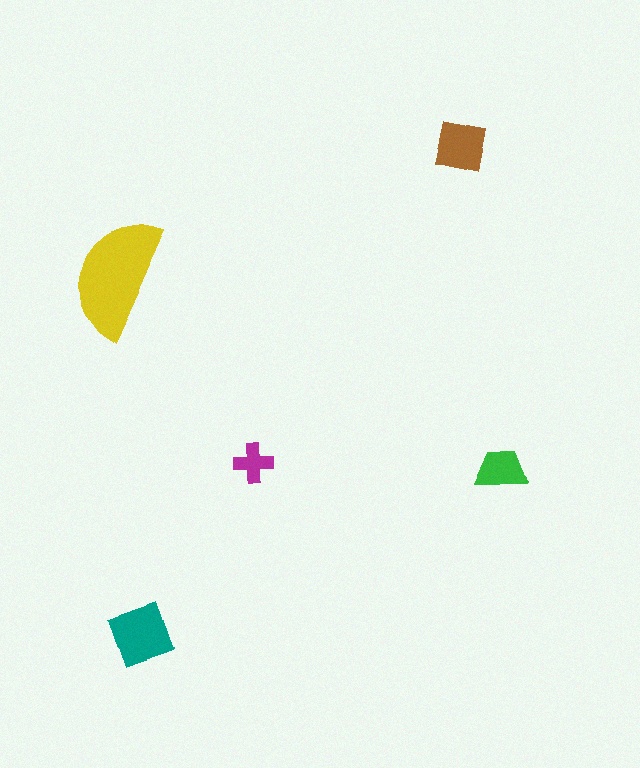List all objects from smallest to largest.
The magenta cross, the green trapezoid, the brown square, the teal diamond, the yellow semicircle.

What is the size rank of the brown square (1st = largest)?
3rd.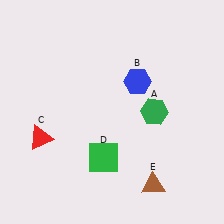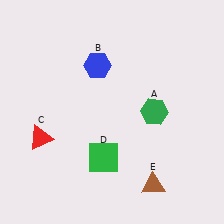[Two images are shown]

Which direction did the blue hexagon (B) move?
The blue hexagon (B) moved left.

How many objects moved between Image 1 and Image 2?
1 object moved between the two images.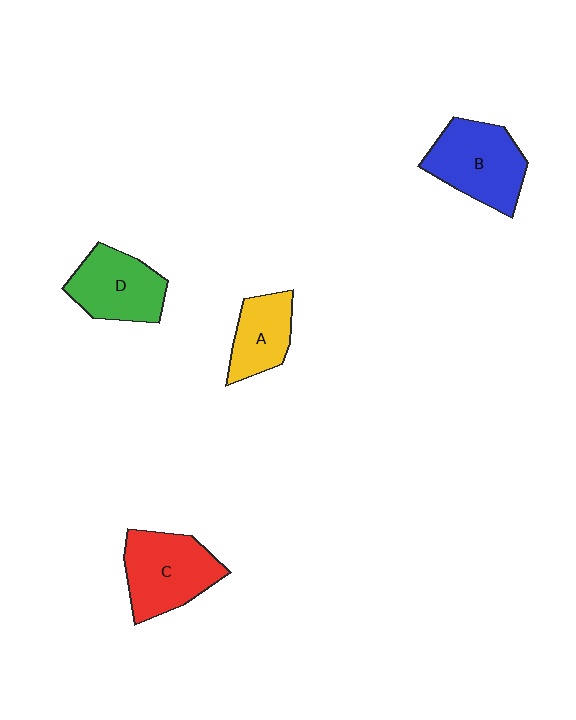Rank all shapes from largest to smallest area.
From largest to smallest: B (blue), C (red), D (green), A (yellow).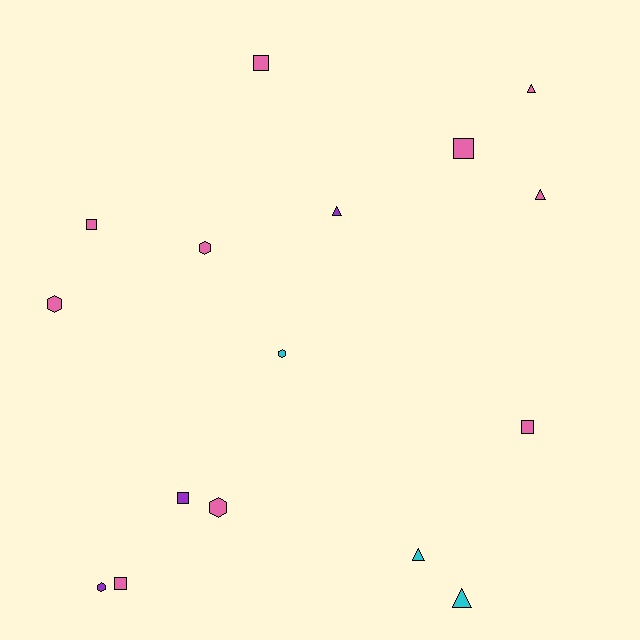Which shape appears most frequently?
Square, with 6 objects.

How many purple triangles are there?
There is 1 purple triangle.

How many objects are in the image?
There are 16 objects.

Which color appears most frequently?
Pink, with 10 objects.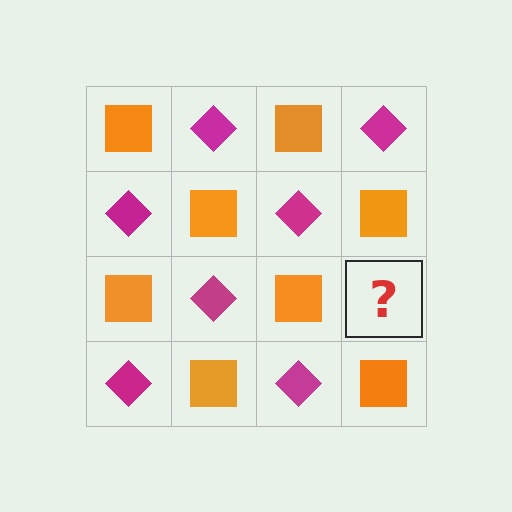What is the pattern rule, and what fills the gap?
The rule is that it alternates orange square and magenta diamond in a checkerboard pattern. The gap should be filled with a magenta diamond.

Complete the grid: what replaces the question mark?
The question mark should be replaced with a magenta diamond.